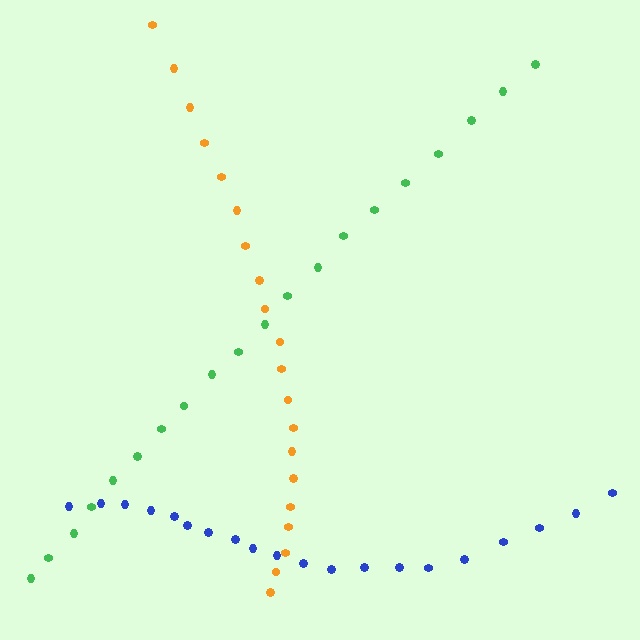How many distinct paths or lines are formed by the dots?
There are 3 distinct paths.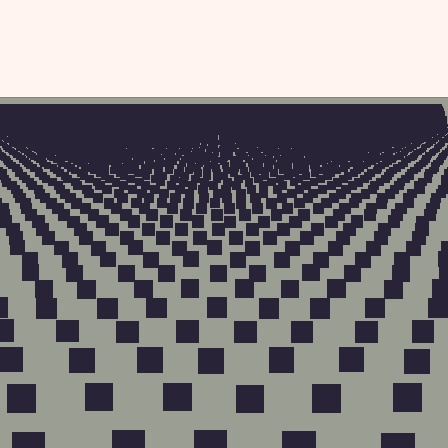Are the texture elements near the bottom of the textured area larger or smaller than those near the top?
Larger. Near the bottom, elements are closer to the viewer and appear at a bigger on-screen size.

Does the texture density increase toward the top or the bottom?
Density increases toward the top.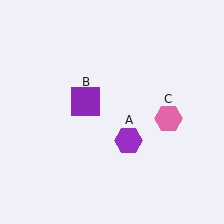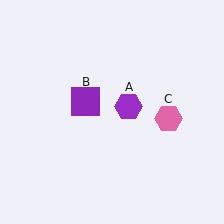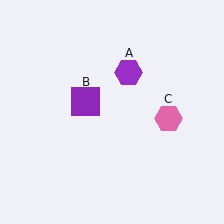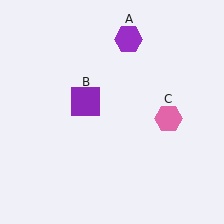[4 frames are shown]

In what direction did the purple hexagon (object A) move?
The purple hexagon (object A) moved up.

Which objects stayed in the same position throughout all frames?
Purple square (object B) and pink hexagon (object C) remained stationary.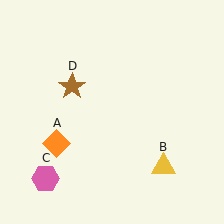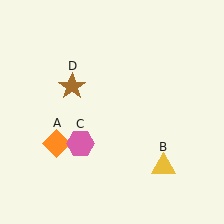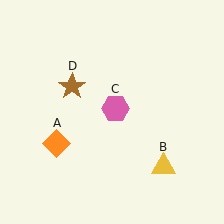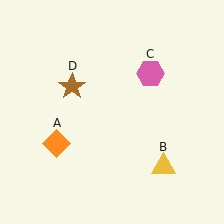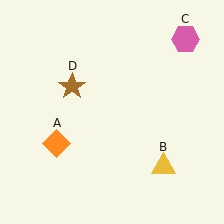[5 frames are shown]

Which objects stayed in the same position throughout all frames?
Orange diamond (object A) and yellow triangle (object B) and brown star (object D) remained stationary.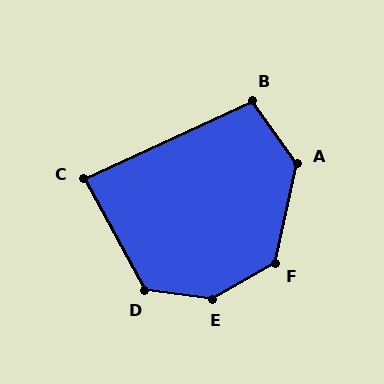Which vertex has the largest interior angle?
E, at approximately 142 degrees.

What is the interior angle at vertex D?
Approximately 126 degrees (obtuse).